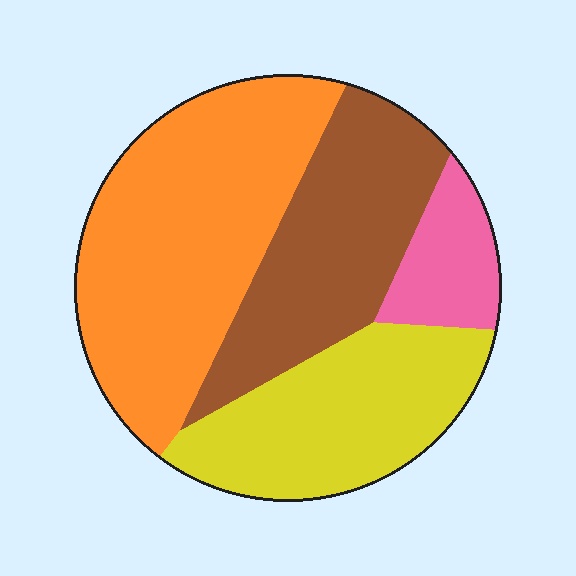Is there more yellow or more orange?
Orange.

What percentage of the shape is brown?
Brown takes up about one quarter (1/4) of the shape.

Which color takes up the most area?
Orange, at roughly 40%.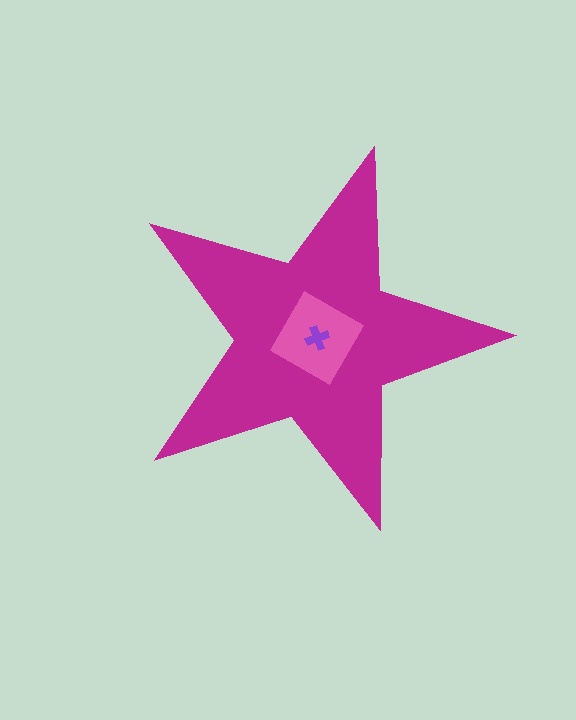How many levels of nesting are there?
3.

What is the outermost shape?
The magenta star.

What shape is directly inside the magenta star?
The pink diamond.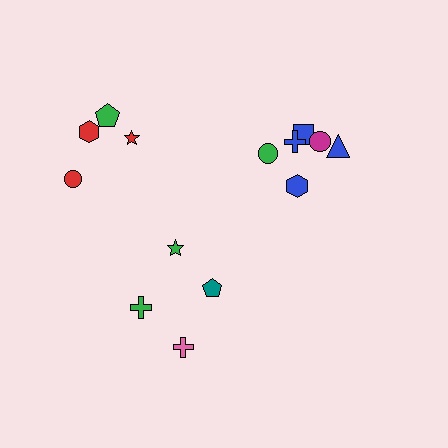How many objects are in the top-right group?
There are 6 objects.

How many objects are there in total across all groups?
There are 14 objects.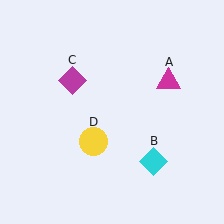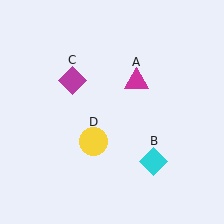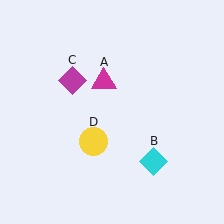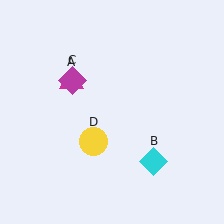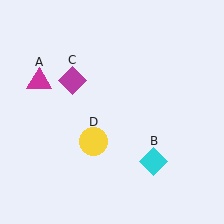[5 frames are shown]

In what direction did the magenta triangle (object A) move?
The magenta triangle (object A) moved left.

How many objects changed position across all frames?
1 object changed position: magenta triangle (object A).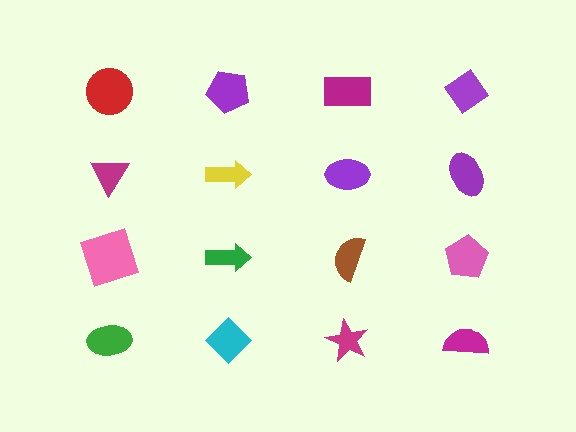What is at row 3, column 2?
A green arrow.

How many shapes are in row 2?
4 shapes.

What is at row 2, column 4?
A purple ellipse.